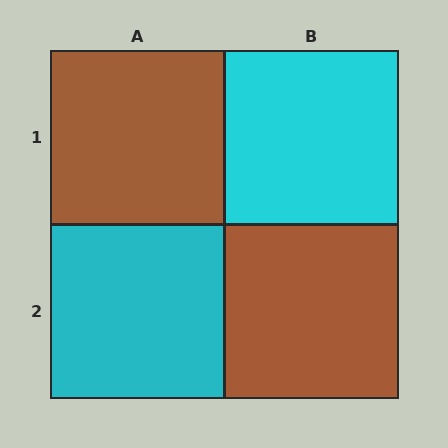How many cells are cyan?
2 cells are cyan.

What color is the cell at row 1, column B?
Cyan.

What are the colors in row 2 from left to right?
Cyan, brown.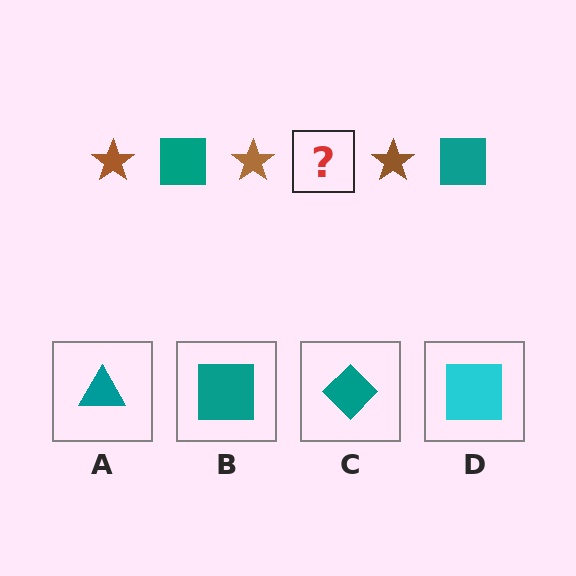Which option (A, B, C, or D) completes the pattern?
B.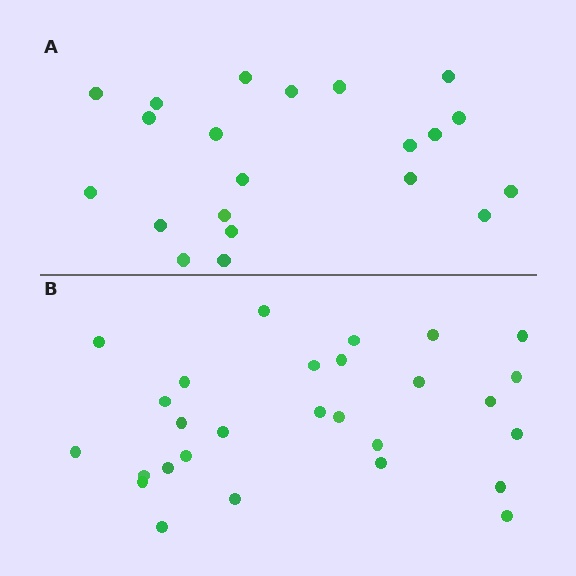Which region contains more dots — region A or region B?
Region B (the bottom region) has more dots.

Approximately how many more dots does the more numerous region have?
Region B has roughly 8 or so more dots than region A.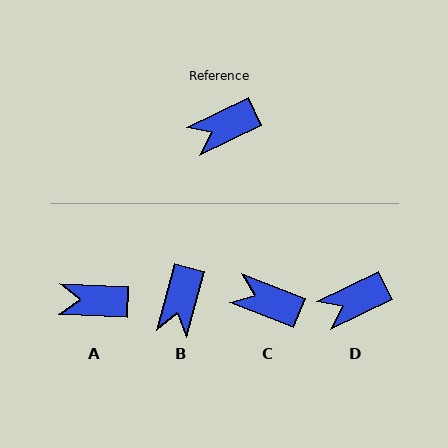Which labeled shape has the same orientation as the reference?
D.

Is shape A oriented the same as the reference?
No, it is off by about 29 degrees.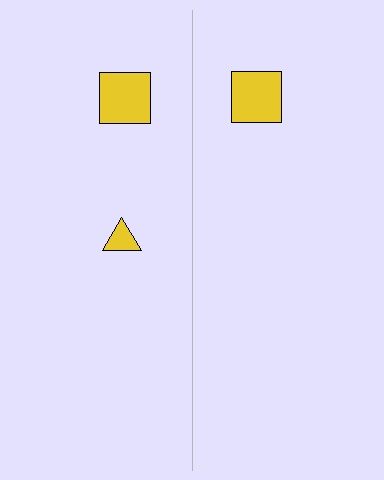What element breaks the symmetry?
A yellow triangle is missing from the right side.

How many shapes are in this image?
There are 3 shapes in this image.